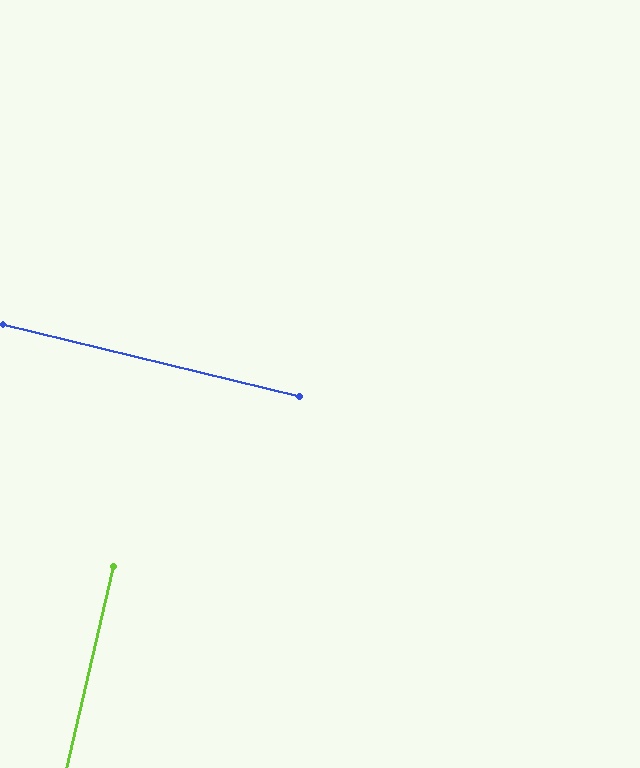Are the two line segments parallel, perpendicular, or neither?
Perpendicular — they meet at approximately 89°.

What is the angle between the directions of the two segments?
Approximately 89 degrees.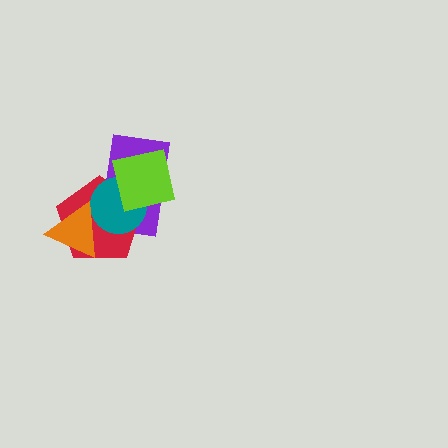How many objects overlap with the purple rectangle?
3 objects overlap with the purple rectangle.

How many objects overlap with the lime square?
3 objects overlap with the lime square.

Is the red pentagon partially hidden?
Yes, it is partially covered by another shape.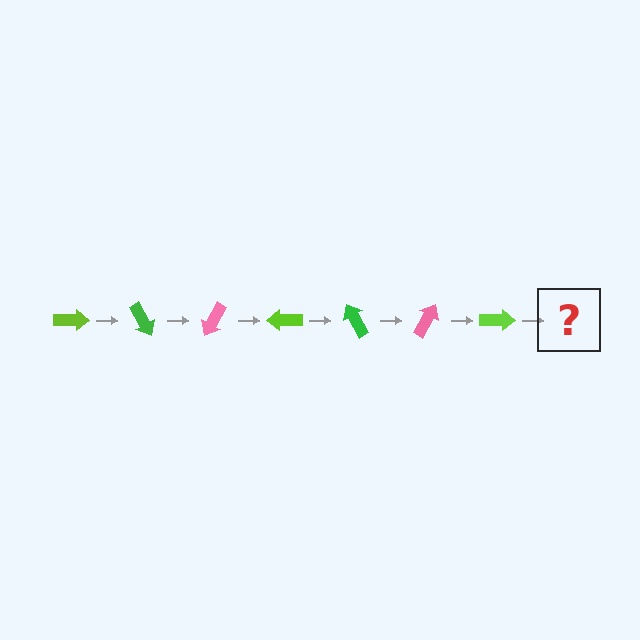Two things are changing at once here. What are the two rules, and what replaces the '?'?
The two rules are that it rotates 60 degrees each step and the color cycles through lime, green, and pink. The '?' should be a green arrow, rotated 420 degrees from the start.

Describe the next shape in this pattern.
It should be a green arrow, rotated 420 degrees from the start.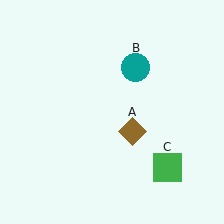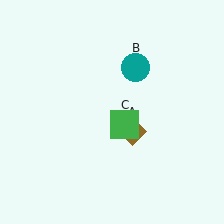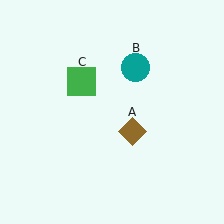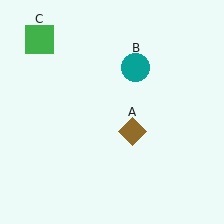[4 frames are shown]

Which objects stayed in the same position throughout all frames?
Brown diamond (object A) and teal circle (object B) remained stationary.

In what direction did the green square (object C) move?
The green square (object C) moved up and to the left.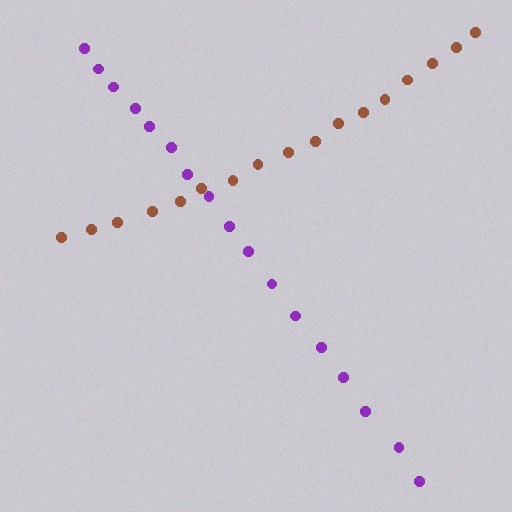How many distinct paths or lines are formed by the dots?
There are 2 distinct paths.